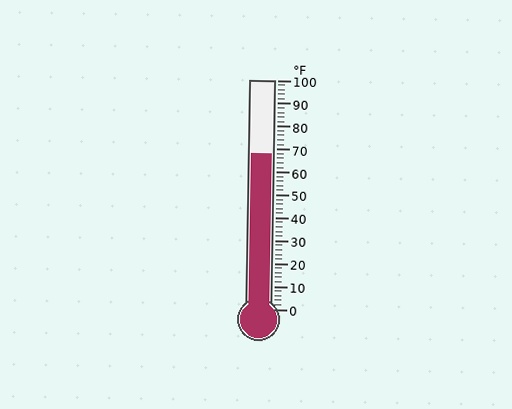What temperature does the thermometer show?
The thermometer shows approximately 68°F.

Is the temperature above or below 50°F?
The temperature is above 50°F.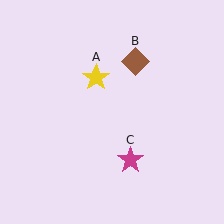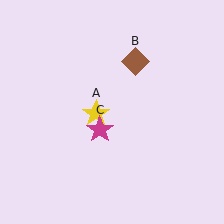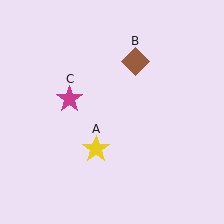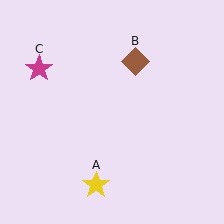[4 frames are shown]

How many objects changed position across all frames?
2 objects changed position: yellow star (object A), magenta star (object C).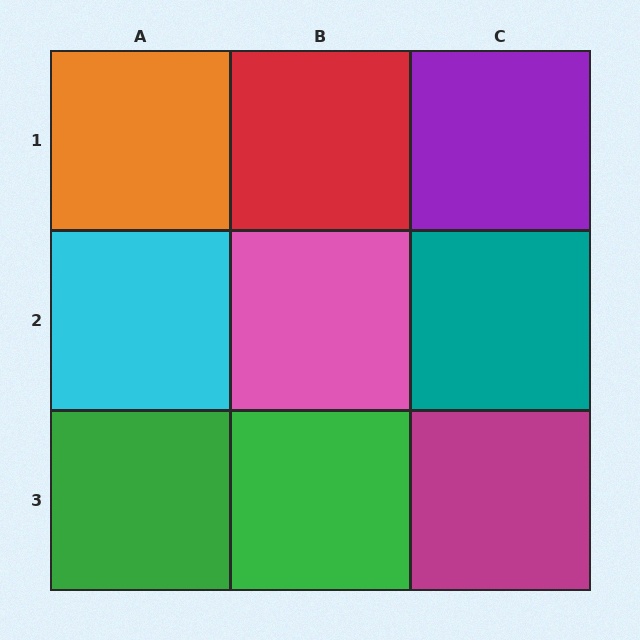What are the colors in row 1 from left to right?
Orange, red, purple.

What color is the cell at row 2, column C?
Teal.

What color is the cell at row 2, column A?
Cyan.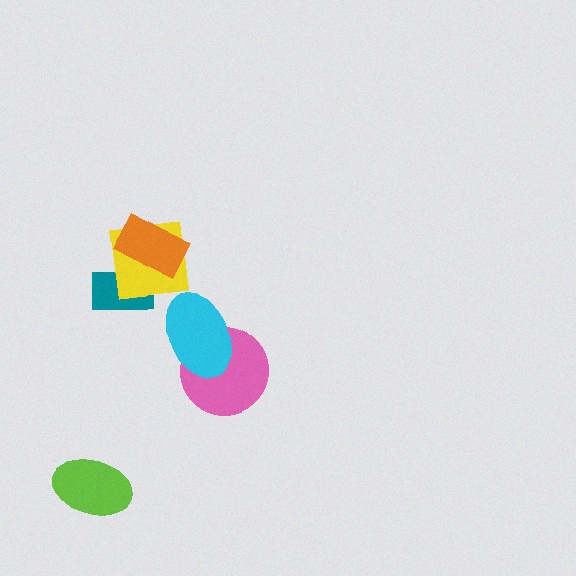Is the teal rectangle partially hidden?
Yes, it is partially covered by another shape.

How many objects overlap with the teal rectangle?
2 objects overlap with the teal rectangle.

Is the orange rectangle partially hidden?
No, no other shape covers it.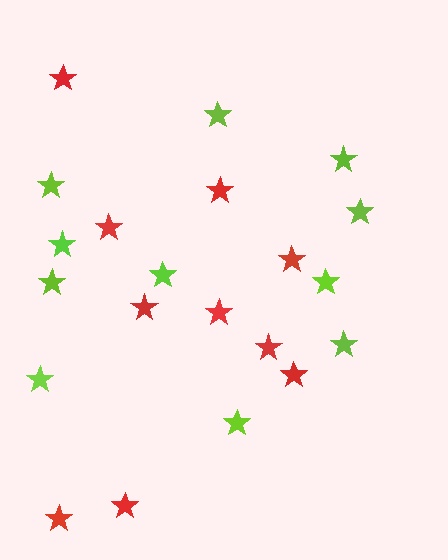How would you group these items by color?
There are 2 groups: one group of red stars (10) and one group of lime stars (11).